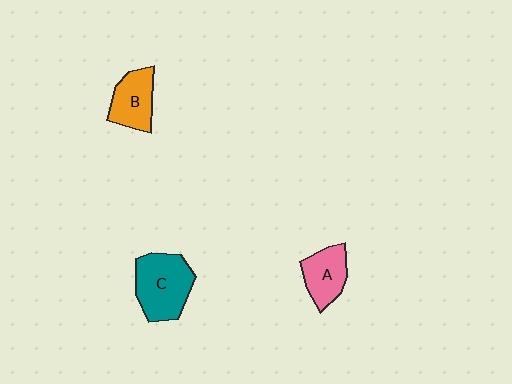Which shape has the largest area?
Shape C (teal).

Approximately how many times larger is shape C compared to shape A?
Approximately 1.5 times.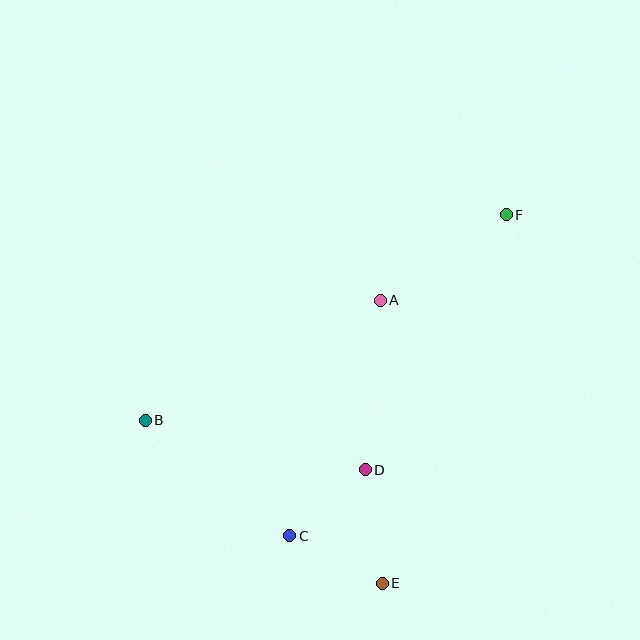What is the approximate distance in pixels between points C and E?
The distance between C and E is approximately 104 pixels.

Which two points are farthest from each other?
Points B and F are farthest from each other.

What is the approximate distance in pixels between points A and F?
The distance between A and F is approximately 153 pixels.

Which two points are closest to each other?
Points C and D are closest to each other.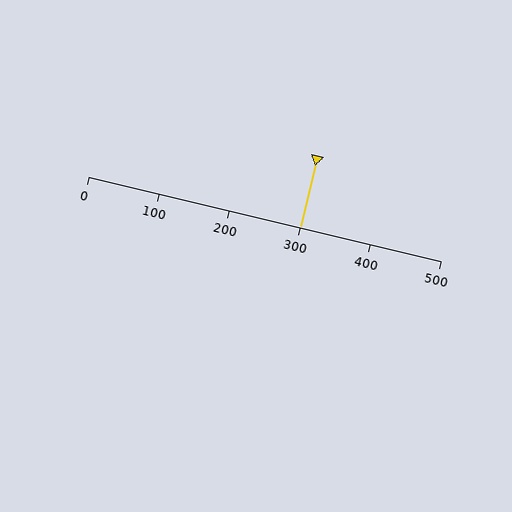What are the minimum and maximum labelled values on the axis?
The axis runs from 0 to 500.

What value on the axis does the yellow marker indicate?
The marker indicates approximately 300.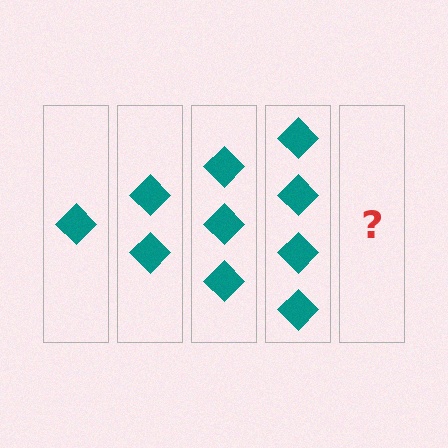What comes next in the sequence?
The next element should be 5 diamonds.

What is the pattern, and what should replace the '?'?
The pattern is that each step adds one more diamond. The '?' should be 5 diamonds.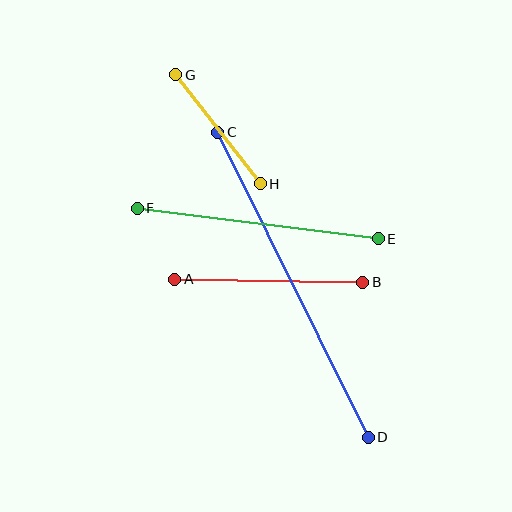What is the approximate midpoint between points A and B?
The midpoint is at approximately (269, 281) pixels.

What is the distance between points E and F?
The distance is approximately 243 pixels.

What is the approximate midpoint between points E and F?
The midpoint is at approximately (258, 223) pixels.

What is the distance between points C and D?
The distance is approximately 340 pixels.